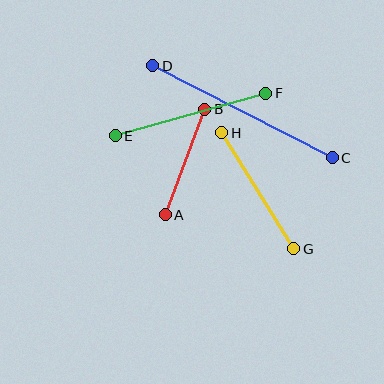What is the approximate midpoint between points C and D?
The midpoint is at approximately (242, 112) pixels.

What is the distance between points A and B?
The distance is approximately 112 pixels.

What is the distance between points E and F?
The distance is approximately 156 pixels.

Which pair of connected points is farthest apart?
Points C and D are farthest apart.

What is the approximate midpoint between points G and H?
The midpoint is at approximately (258, 191) pixels.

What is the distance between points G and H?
The distance is approximately 136 pixels.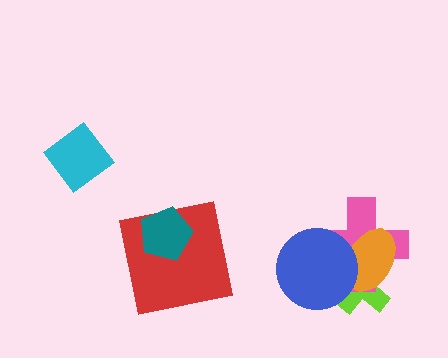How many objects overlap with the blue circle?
3 objects overlap with the blue circle.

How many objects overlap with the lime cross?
3 objects overlap with the lime cross.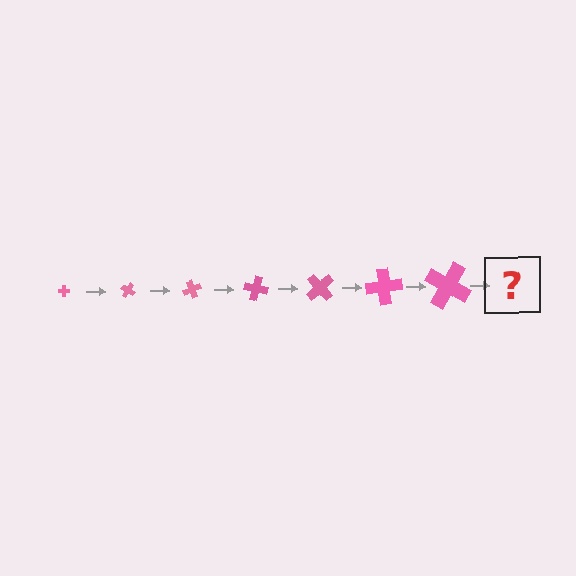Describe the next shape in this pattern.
It should be a cross, larger than the previous one and rotated 245 degrees from the start.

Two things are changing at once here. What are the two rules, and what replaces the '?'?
The two rules are that the cross grows larger each step and it rotates 35 degrees each step. The '?' should be a cross, larger than the previous one and rotated 245 degrees from the start.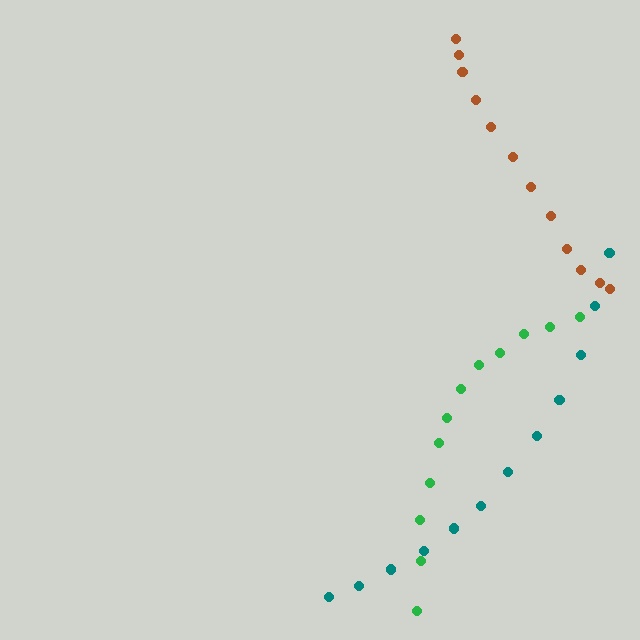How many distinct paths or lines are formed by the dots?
There are 3 distinct paths.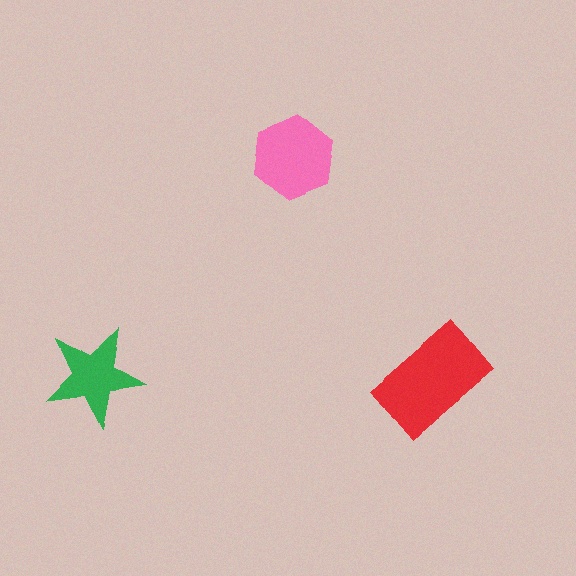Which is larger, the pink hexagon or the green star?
The pink hexagon.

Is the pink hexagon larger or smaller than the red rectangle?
Smaller.